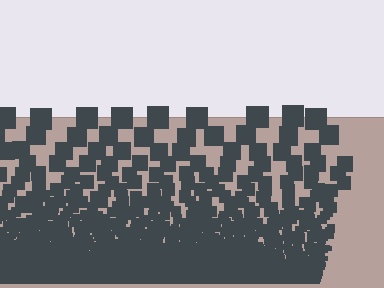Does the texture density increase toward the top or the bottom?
Density increases toward the bottom.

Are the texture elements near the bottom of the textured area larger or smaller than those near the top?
Smaller. The gradient is inverted — elements near the bottom are smaller and denser.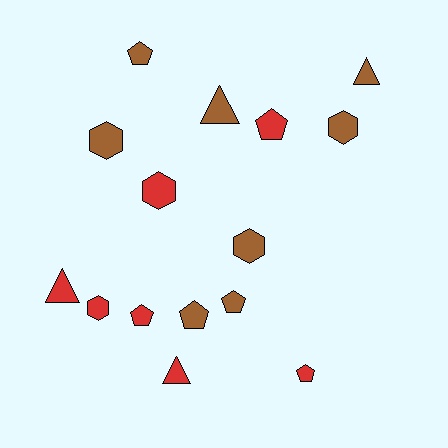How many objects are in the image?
There are 15 objects.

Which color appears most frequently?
Brown, with 8 objects.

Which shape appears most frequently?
Pentagon, with 6 objects.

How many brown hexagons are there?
There are 3 brown hexagons.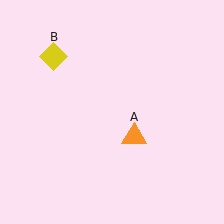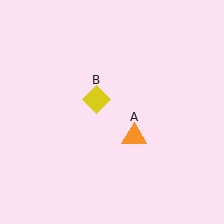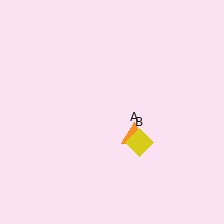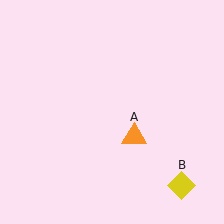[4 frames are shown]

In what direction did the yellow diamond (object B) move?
The yellow diamond (object B) moved down and to the right.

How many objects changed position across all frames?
1 object changed position: yellow diamond (object B).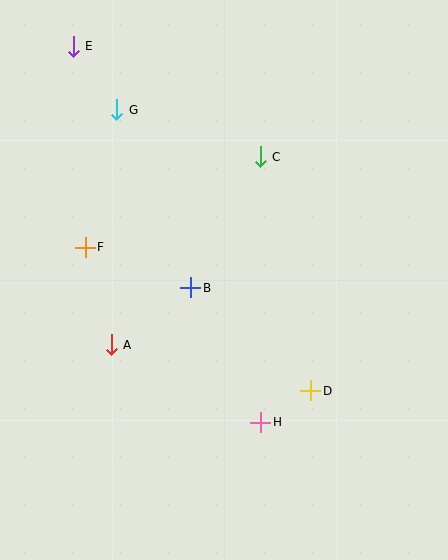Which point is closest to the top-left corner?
Point E is closest to the top-left corner.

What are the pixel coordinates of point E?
Point E is at (73, 46).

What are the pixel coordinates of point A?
Point A is at (111, 345).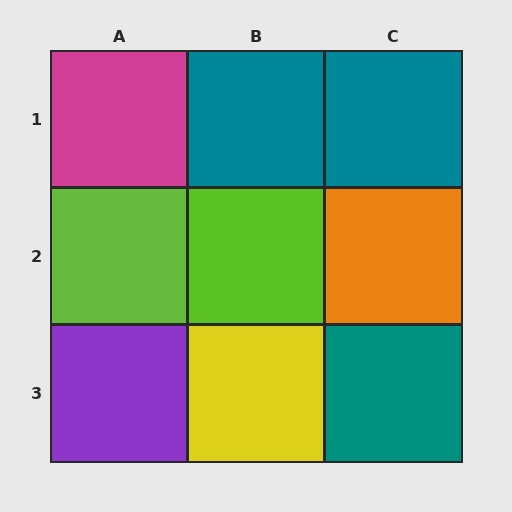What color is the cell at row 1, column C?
Teal.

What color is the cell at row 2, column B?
Lime.